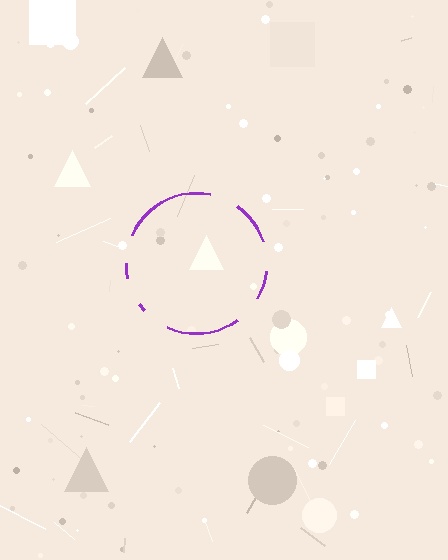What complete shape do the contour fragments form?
The contour fragments form a circle.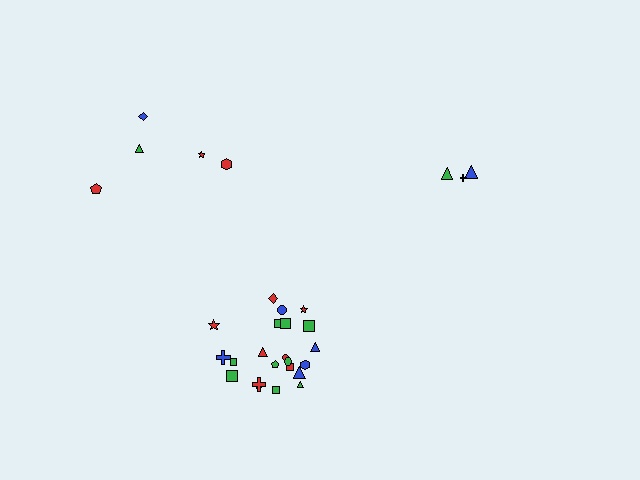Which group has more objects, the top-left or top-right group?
The top-left group.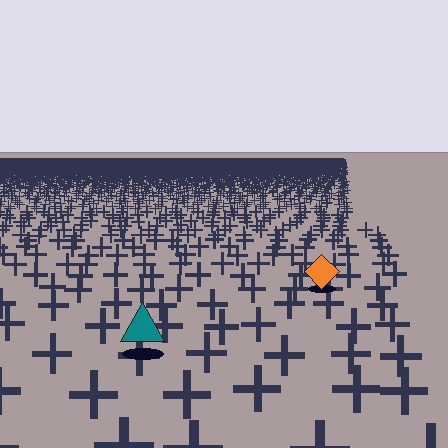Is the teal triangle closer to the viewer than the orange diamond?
Yes. The teal triangle is closer — you can tell from the texture gradient: the ground texture is coarser near it.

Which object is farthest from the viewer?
The orange diamond is farthest from the viewer. It appears smaller and the ground texture around it is denser.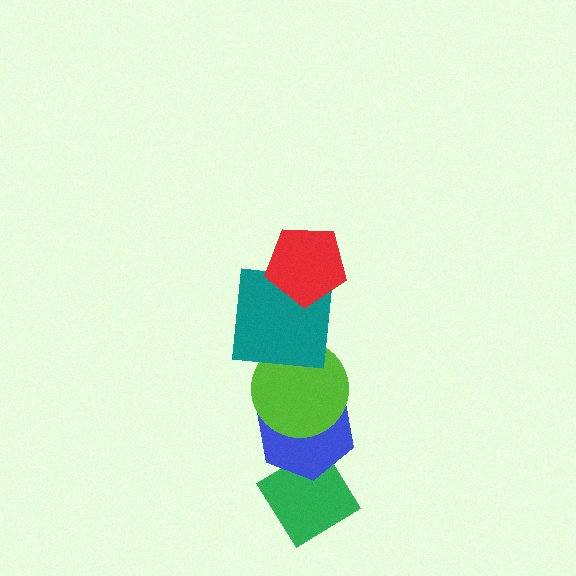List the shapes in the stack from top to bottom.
From top to bottom: the red pentagon, the teal square, the lime circle, the blue hexagon, the green diamond.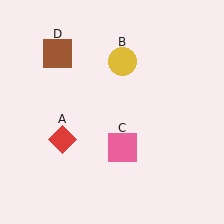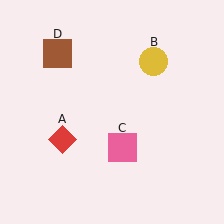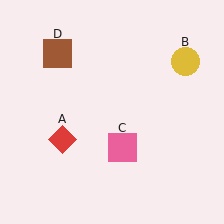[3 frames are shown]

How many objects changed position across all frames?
1 object changed position: yellow circle (object B).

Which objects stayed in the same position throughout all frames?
Red diamond (object A) and pink square (object C) and brown square (object D) remained stationary.